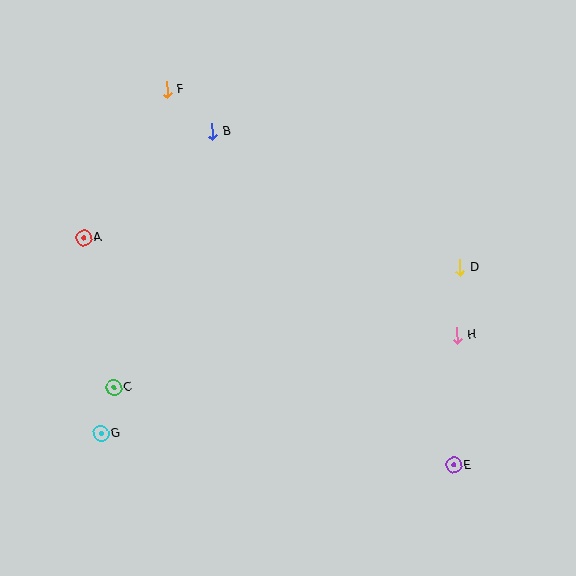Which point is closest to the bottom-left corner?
Point G is closest to the bottom-left corner.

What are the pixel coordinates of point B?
Point B is at (212, 131).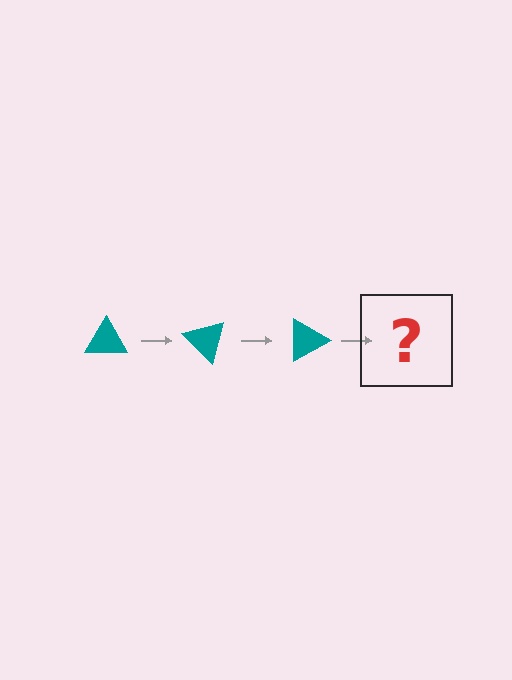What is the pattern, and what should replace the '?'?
The pattern is that the triangle rotates 45 degrees each step. The '?' should be a teal triangle rotated 135 degrees.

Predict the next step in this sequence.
The next step is a teal triangle rotated 135 degrees.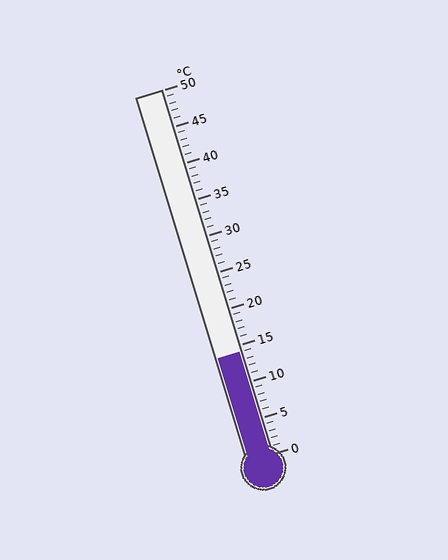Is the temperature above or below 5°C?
The temperature is above 5°C.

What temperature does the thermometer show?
The thermometer shows approximately 14°C.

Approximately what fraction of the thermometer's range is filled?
The thermometer is filled to approximately 30% of its range.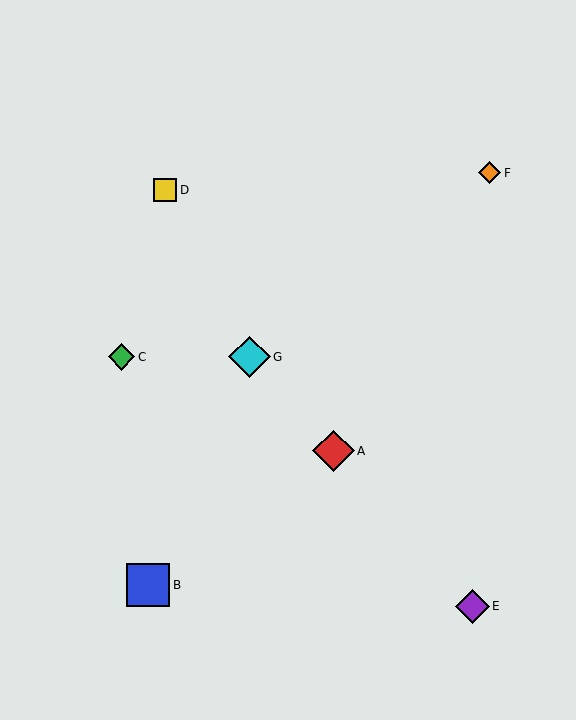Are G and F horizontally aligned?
No, G is at y≈357 and F is at y≈173.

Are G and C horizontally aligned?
Yes, both are at y≈357.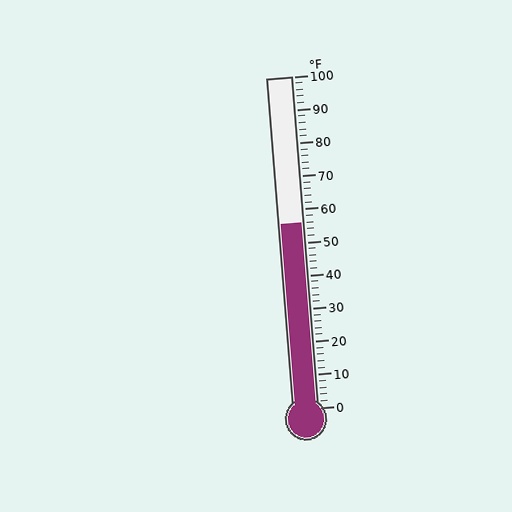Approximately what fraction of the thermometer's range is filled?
The thermometer is filled to approximately 55% of its range.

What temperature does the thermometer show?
The thermometer shows approximately 56°F.